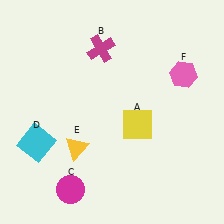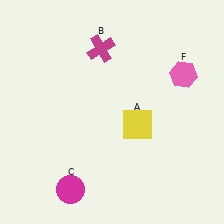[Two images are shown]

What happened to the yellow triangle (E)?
The yellow triangle (E) was removed in Image 2. It was in the bottom-left area of Image 1.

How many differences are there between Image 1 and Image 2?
There are 2 differences between the two images.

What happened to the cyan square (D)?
The cyan square (D) was removed in Image 2. It was in the bottom-left area of Image 1.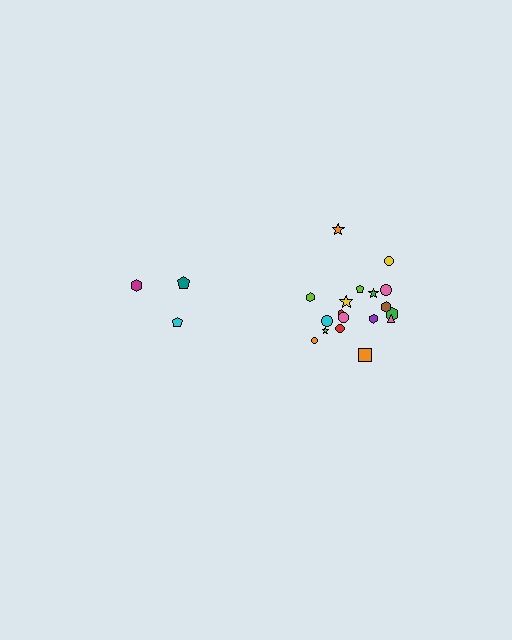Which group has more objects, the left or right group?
The right group.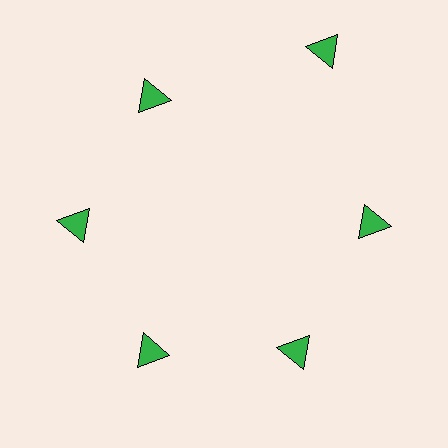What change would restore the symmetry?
The symmetry would be restored by moving it inward, back onto the ring so that all 6 triangles sit at equal angles and equal distance from the center.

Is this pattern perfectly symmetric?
No. The 6 green triangles are arranged in a ring, but one element near the 1 o'clock position is pushed outward from the center, breaking the 6-fold rotational symmetry.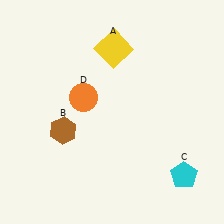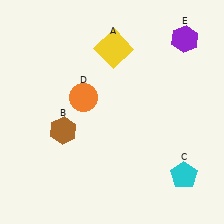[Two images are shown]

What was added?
A purple hexagon (E) was added in Image 2.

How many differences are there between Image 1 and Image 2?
There is 1 difference between the two images.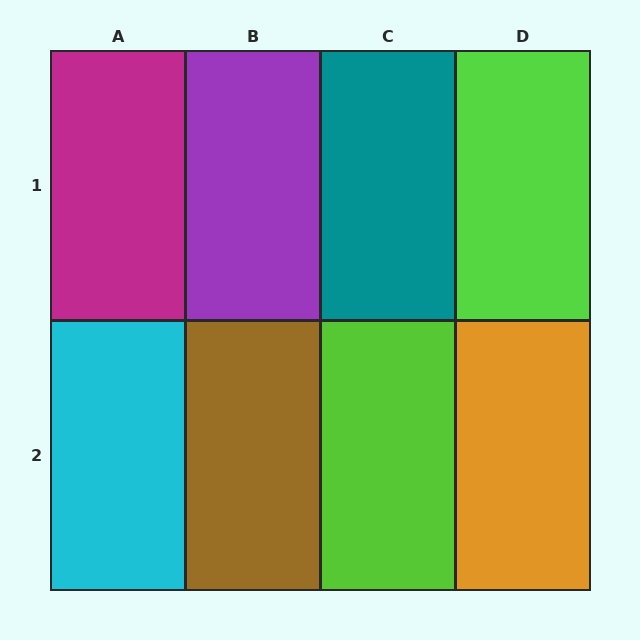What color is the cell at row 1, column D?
Lime.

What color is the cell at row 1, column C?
Teal.